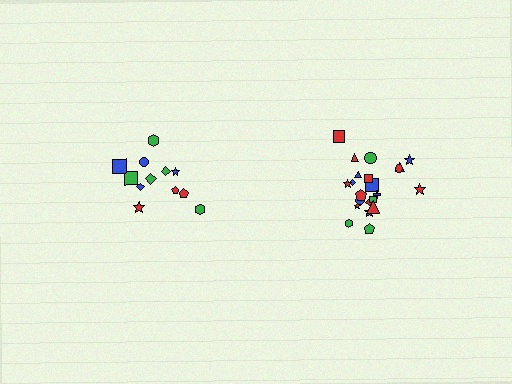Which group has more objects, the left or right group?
The right group.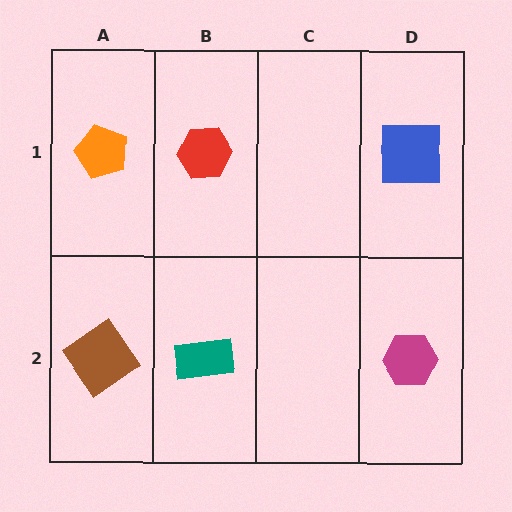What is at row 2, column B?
A teal rectangle.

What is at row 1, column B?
A red hexagon.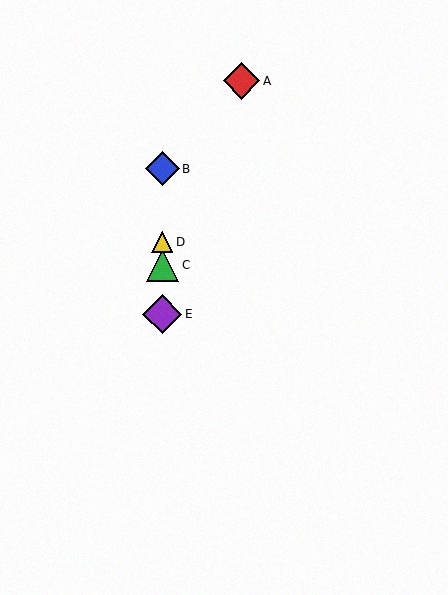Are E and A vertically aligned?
No, E is at x≈162 and A is at x≈242.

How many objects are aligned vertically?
4 objects (B, C, D, E) are aligned vertically.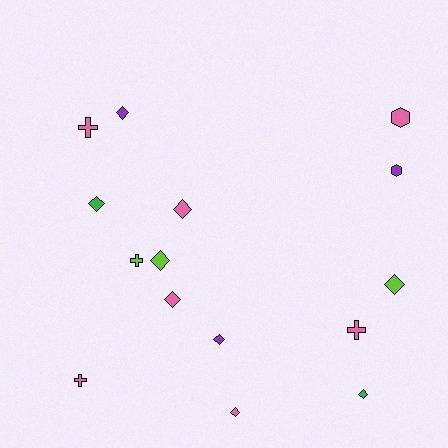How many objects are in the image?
There are 15 objects.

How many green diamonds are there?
There are 2 green diamonds.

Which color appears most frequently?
Pink, with 7 objects.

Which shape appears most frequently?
Diamond, with 9 objects.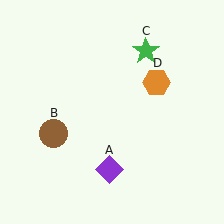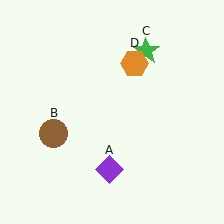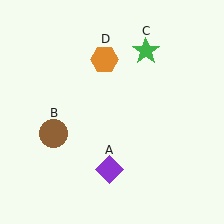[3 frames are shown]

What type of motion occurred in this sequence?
The orange hexagon (object D) rotated counterclockwise around the center of the scene.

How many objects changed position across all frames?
1 object changed position: orange hexagon (object D).